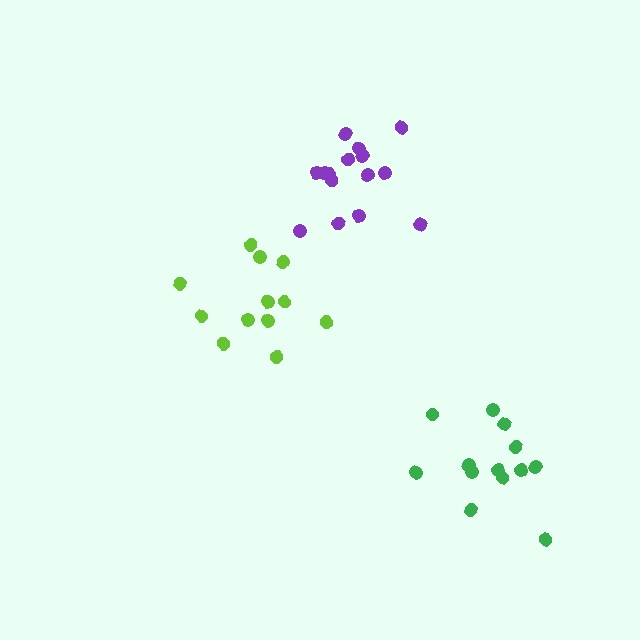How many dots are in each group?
Group 1: 12 dots, Group 2: 13 dots, Group 3: 15 dots (40 total).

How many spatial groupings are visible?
There are 3 spatial groupings.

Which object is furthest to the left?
The lime cluster is leftmost.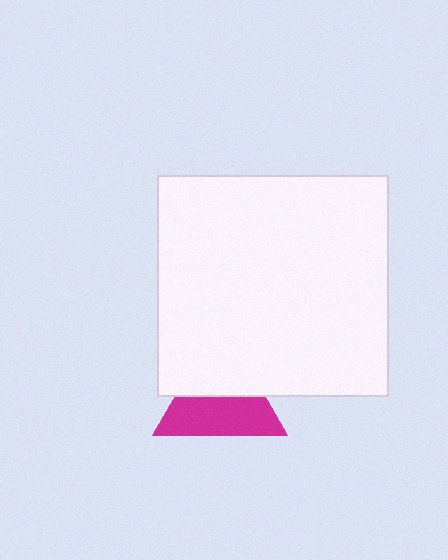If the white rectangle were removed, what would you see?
You would see the complete magenta triangle.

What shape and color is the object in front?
The object in front is a white rectangle.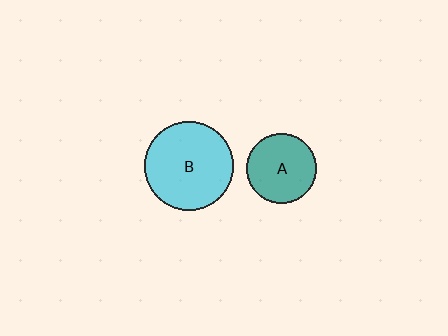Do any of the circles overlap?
No, none of the circles overlap.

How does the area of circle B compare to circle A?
Approximately 1.6 times.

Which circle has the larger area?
Circle B (cyan).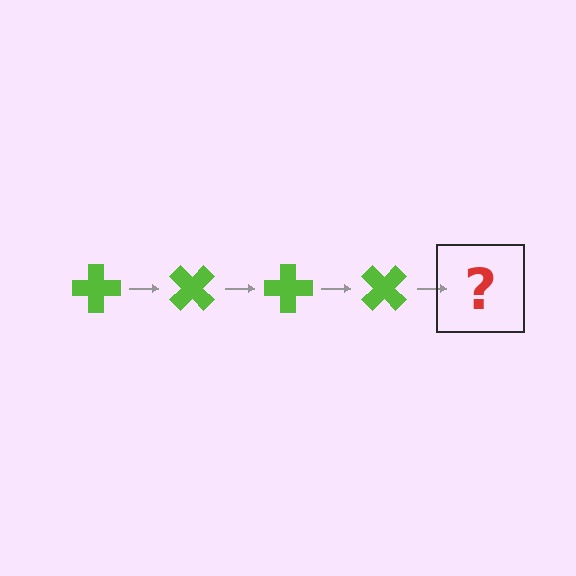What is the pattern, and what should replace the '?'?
The pattern is that the cross rotates 45 degrees each step. The '?' should be a lime cross rotated 180 degrees.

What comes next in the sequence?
The next element should be a lime cross rotated 180 degrees.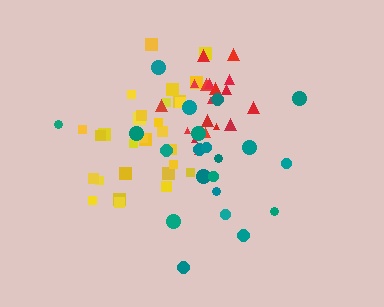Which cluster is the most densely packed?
Red.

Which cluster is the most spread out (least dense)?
Teal.